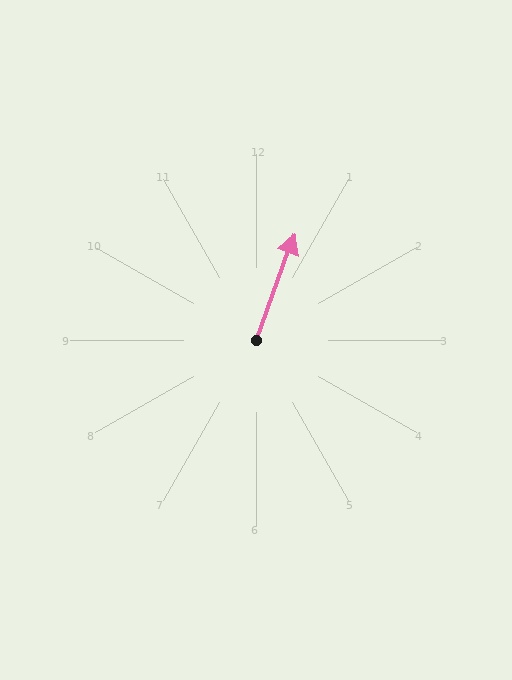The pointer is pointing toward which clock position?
Roughly 1 o'clock.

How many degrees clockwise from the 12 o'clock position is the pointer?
Approximately 20 degrees.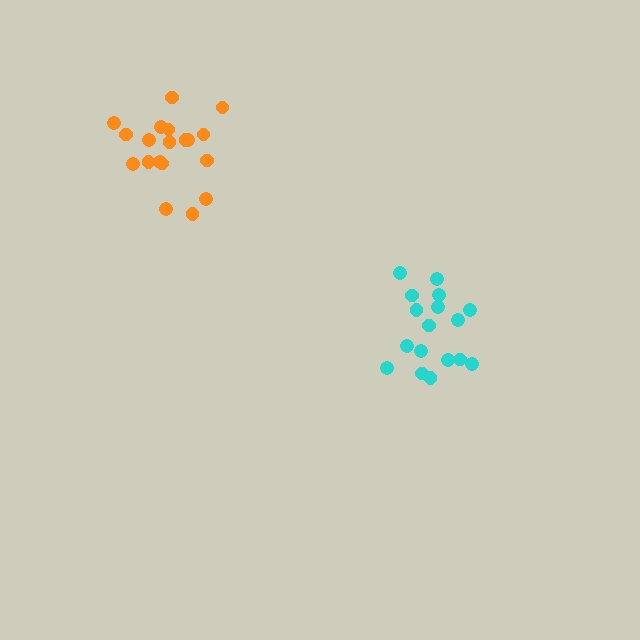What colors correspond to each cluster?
The clusters are colored: orange, cyan.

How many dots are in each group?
Group 1: 19 dots, Group 2: 17 dots (36 total).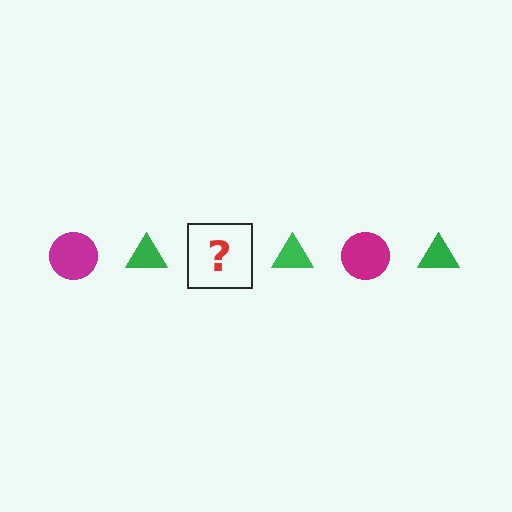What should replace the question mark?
The question mark should be replaced with a magenta circle.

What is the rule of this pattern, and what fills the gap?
The rule is that the pattern alternates between magenta circle and green triangle. The gap should be filled with a magenta circle.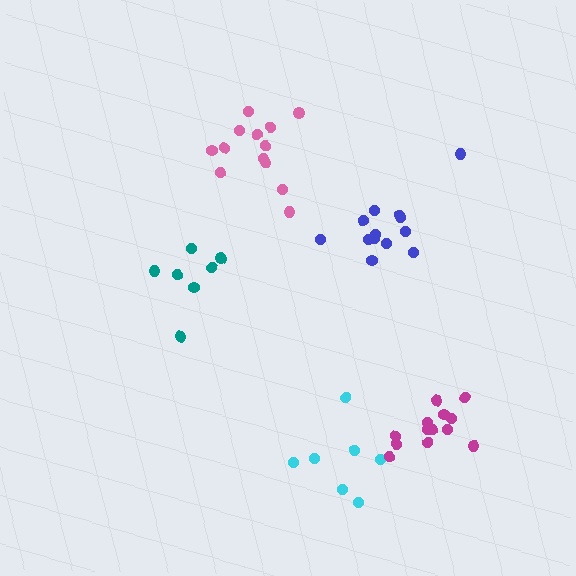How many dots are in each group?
Group 1: 7 dots, Group 2: 7 dots, Group 3: 13 dots, Group 4: 13 dots, Group 5: 13 dots (53 total).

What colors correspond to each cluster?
The clusters are colored: teal, cyan, blue, pink, magenta.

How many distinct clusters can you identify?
There are 5 distinct clusters.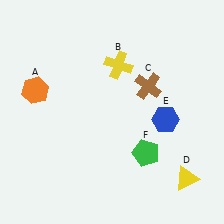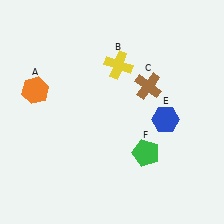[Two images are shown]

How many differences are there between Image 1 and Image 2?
There is 1 difference between the two images.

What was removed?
The yellow triangle (D) was removed in Image 2.